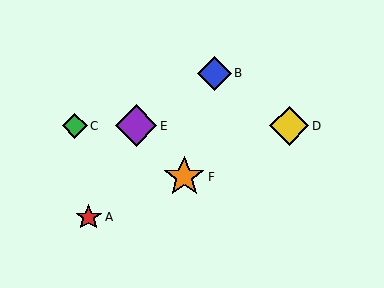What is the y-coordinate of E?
Object E is at y≈126.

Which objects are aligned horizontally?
Objects C, D, E are aligned horizontally.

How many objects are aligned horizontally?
3 objects (C, D, E) are aligned horizontally.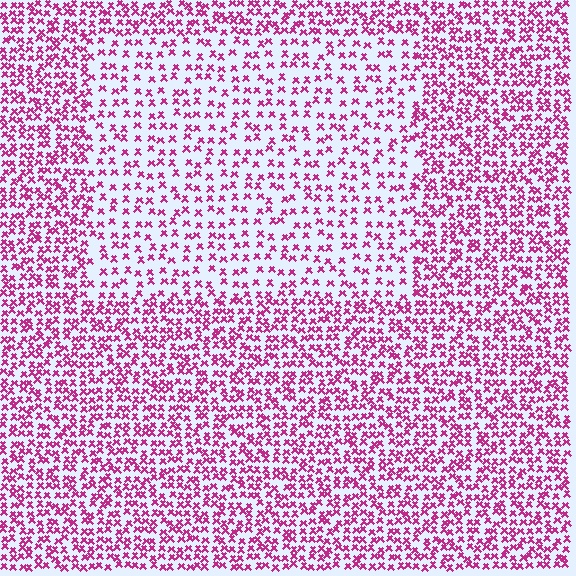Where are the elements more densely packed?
The elements are more densely packed outside the rectangle boundary.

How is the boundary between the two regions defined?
The boundary is defined by a change in element density (approximately 1.9x ratio). All elements are the same color, size, and shape.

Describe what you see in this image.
The image contains small magenta elements arranged at two different densities. A rectangle-shaped region is visible where the elements are less densely packed than the surrounding area.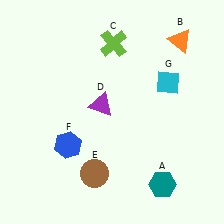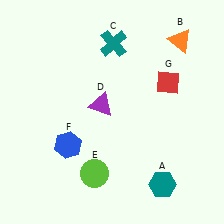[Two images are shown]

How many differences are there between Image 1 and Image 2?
There are 3 differences between the two images.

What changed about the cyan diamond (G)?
In Image 1, G is cyan. In Image 2, it changed to red.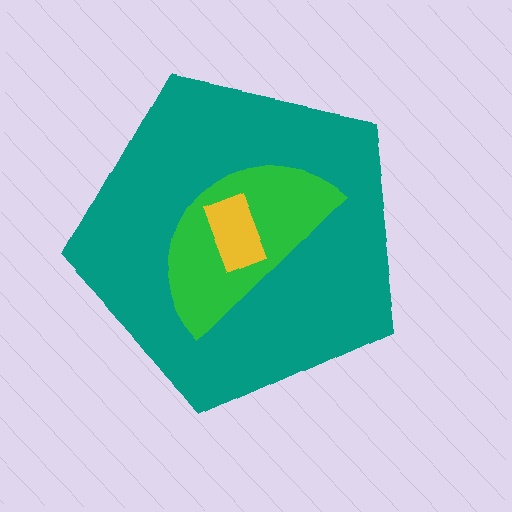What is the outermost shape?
The teal pentagon.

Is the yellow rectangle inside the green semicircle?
Yes.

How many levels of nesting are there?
3.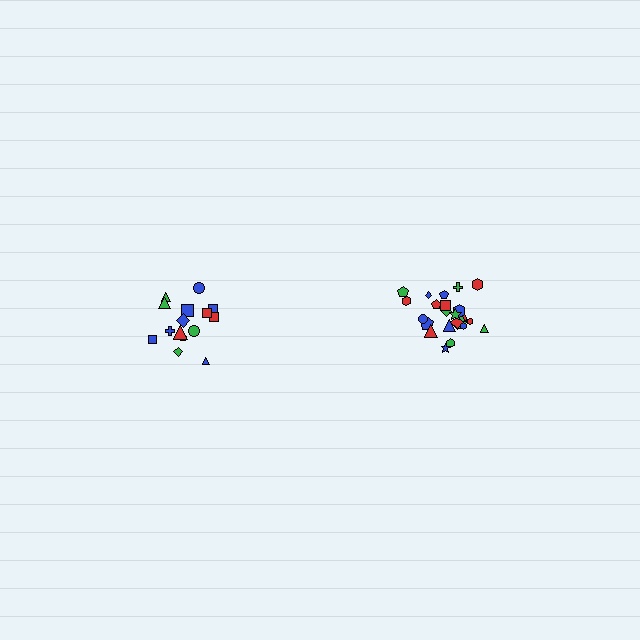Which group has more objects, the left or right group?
The right group.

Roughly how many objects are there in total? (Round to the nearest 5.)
Roughly 40 objects in total.